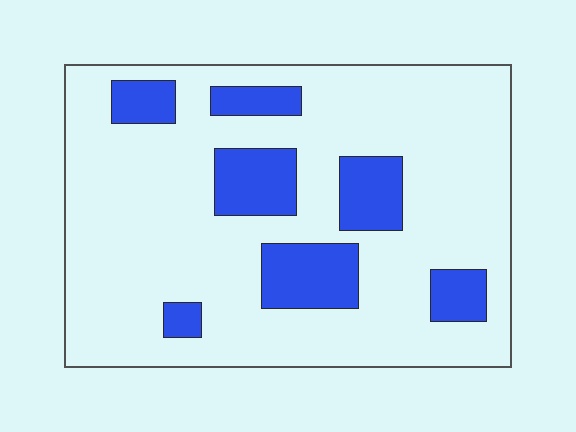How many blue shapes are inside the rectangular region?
7.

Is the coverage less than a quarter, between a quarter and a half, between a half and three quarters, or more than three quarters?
Less than a quarter.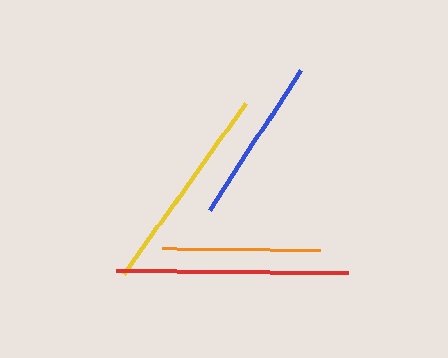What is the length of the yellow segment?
The yellow segment is approximately 210 pixels long.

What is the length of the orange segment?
The orange segment is approximately 159 pixels long.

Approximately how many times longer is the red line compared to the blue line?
The red line is approximately 1.4 times the length of the blue line.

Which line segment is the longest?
The red line is the longest at approximately 232 pixels.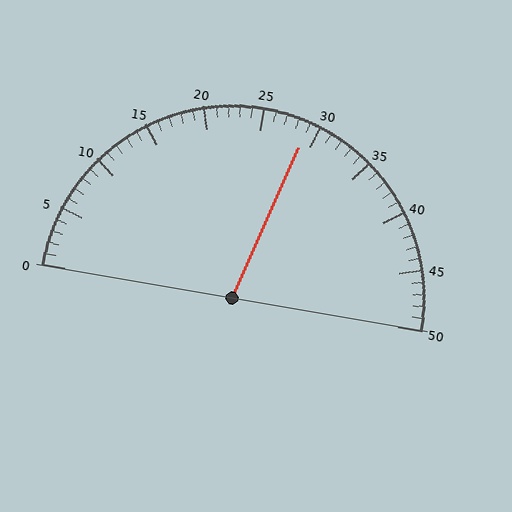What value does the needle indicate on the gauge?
The needle indicates approximately 29.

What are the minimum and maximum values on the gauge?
The gauge ranges from 0 to 50.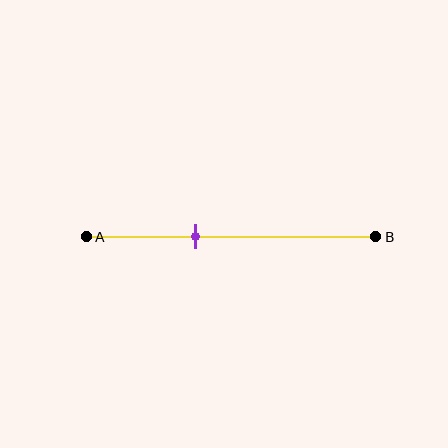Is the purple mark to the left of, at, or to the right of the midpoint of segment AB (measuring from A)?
The purple mark is to the left of the midpoint of segment AB.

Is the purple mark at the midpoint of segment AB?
No, the mark is at about 40% from A, not at the 50% midpoint.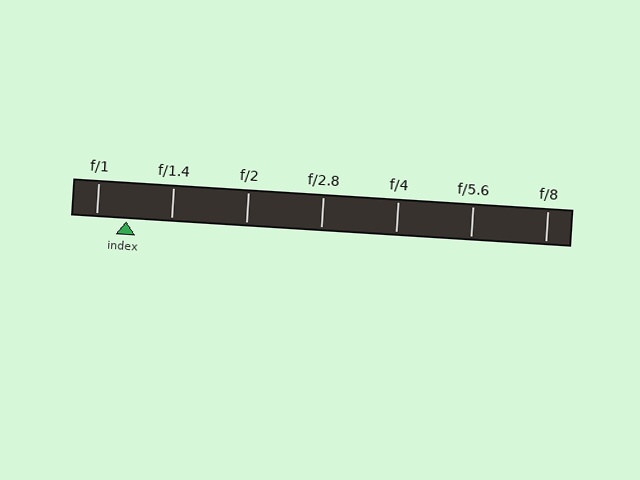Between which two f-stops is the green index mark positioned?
The index mark is between f/1 and f/1.4.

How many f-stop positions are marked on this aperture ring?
There are 7 f-stop positions marked.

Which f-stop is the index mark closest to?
The index mark is closest to f/1.